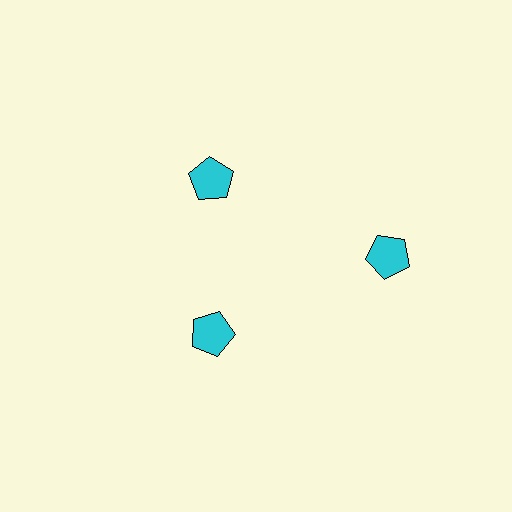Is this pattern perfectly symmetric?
No. The 3 cyan pentagons are arranged in a ring, but one element near the 3 o'clock position is pushed outward from the center, breaking the 3-fold rotational symmetry.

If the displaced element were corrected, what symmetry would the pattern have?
It would have 3-fold rotational symmetry — the pattern would map onto itself every 120 degrees.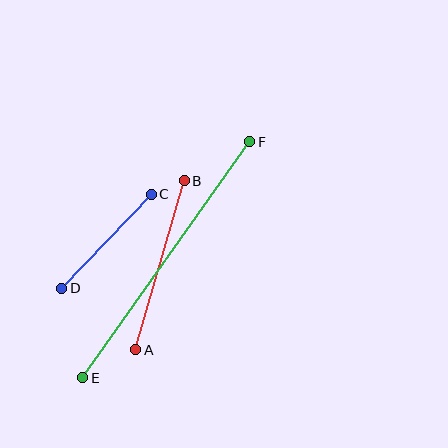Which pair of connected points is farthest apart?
Points E and F are farthest apart.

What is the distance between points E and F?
The distance is approximately 289 pixels.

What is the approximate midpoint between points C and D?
The midpoint is at approximately (107, 241) pixels.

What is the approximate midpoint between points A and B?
The midpoint is at approximately (160, 265) pixels.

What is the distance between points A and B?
The distance is approximately 176 pixels.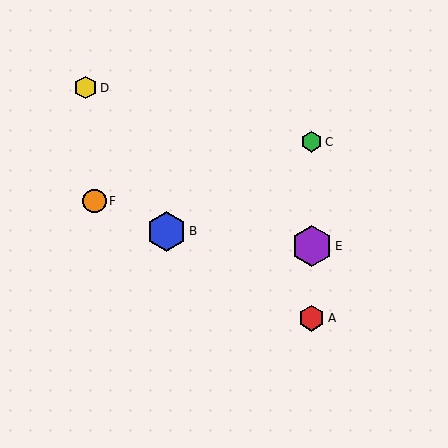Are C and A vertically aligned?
Yes, both are at x≈312.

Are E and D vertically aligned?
No, E is at x≈312 and D is at x≈85.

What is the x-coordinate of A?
Object A is at x≈312.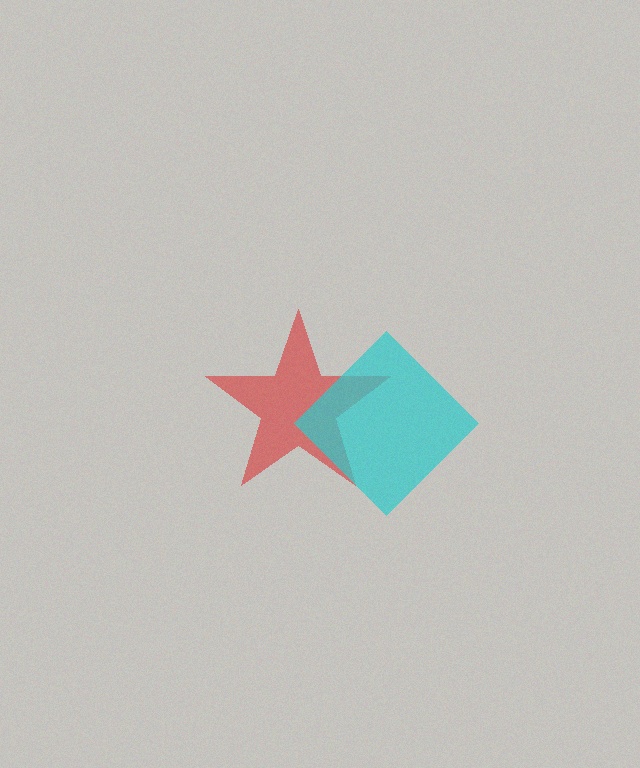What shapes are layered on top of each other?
The layered shapes are: a red star, a cyan diamond.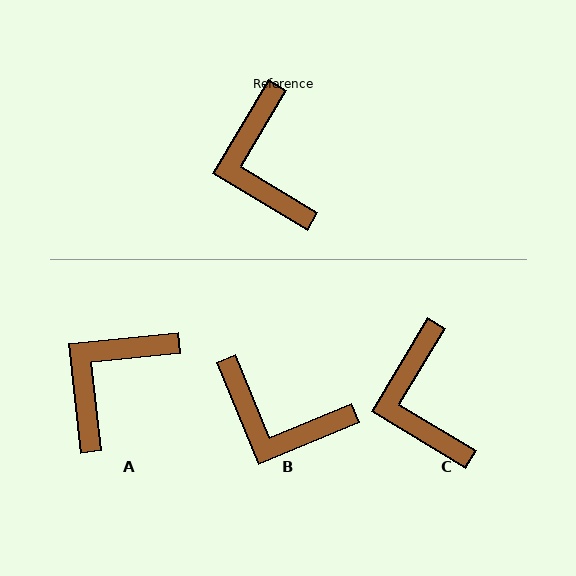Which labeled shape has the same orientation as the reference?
C.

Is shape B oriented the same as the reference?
No, it is off by about 53 degrees.